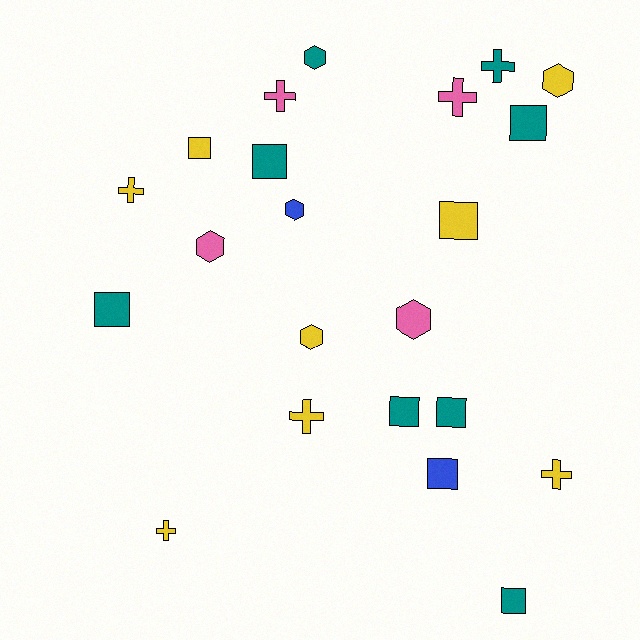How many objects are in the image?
There are 22 objects.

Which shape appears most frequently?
Square, with 9 objects.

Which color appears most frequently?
Yellow, with 8 objects.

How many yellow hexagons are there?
There are 2 yellow hexagons.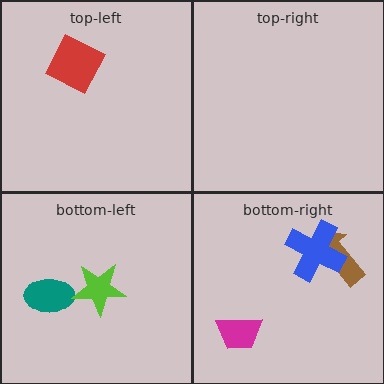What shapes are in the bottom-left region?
The teal ellipse, the lime star.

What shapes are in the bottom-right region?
The brown arrow, the blue cross, the magenta trapezoid.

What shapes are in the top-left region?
The red diamond.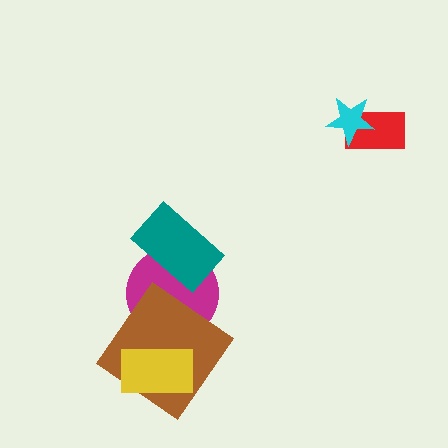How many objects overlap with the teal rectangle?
1 object overlaps with the teal rectangle.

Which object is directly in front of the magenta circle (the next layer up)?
The brown diamond is directly in front of the magenta circle.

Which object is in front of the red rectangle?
The cyan star is in front of the red rectangle.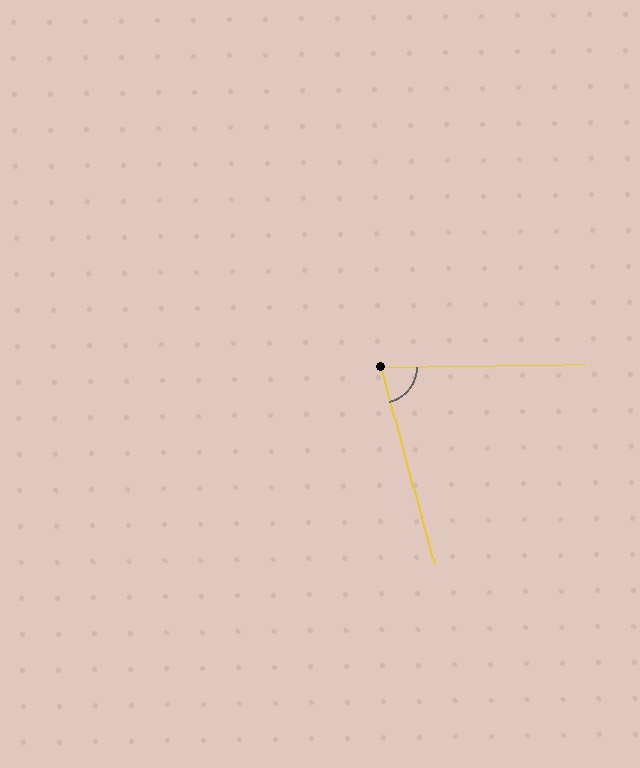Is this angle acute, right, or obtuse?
It is acute.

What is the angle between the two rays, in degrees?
Approximately 76 degrees.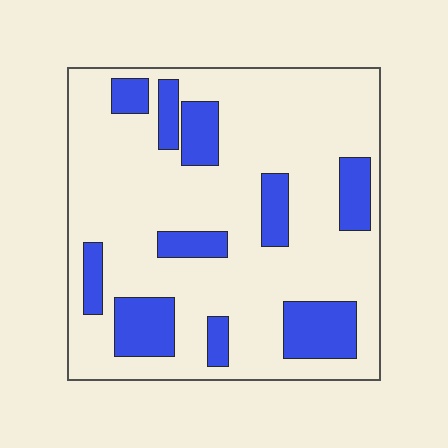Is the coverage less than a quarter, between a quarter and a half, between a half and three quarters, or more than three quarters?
Less than a quarter.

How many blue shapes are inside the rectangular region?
10.